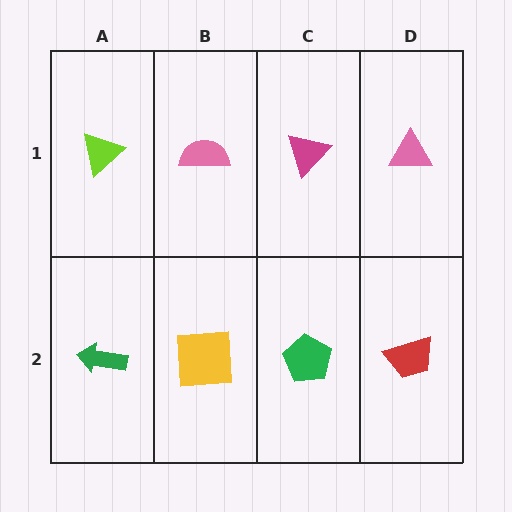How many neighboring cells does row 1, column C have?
3.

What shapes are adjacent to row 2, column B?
A pink semicircle (row 1, column B), a green arrow (row 2, column A), a green pentagon (row 2, column C).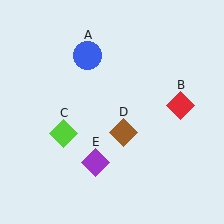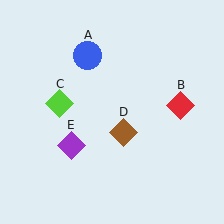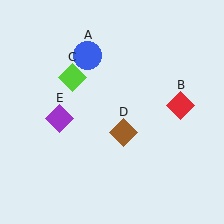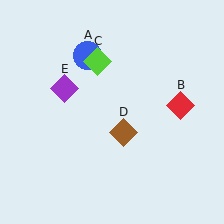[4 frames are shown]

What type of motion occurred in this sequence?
The lime diamond (object C), purple diamond (object E) rotated clockwise around the center of the scene.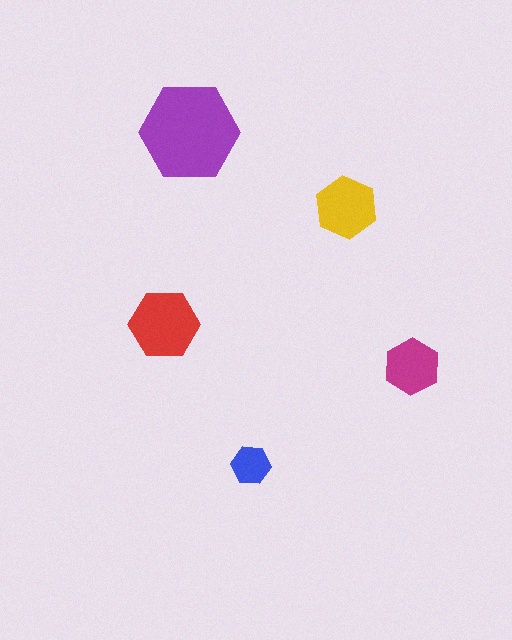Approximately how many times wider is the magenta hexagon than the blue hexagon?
About 1.5 times wider.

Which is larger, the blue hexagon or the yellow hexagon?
The yellow one.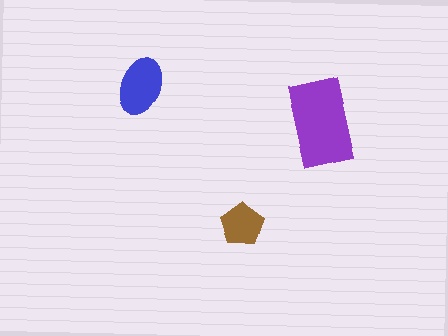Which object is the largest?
The purple rectangle.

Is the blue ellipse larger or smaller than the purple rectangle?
Smaller.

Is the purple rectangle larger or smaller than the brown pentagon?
Larger.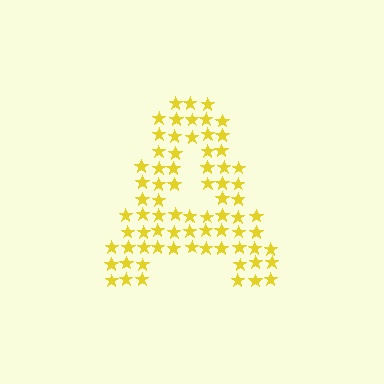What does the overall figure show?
The overall figure shows the letter A.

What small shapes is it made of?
It is made of small stars.